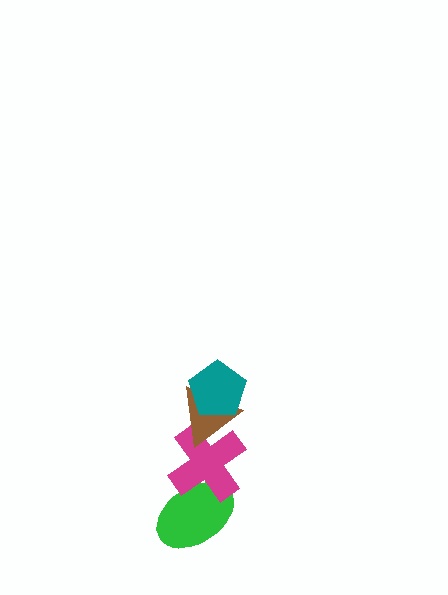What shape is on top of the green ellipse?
The magenta cross is on top of the green ellipse.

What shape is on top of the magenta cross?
The brown triangle is on top of the magenta cross.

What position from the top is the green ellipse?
The green ellipse is 4th from the top.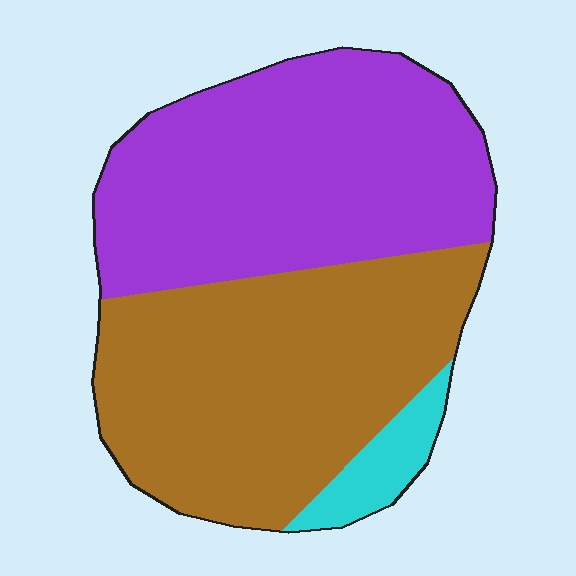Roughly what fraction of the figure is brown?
Brown covers roughly 45% of the figure.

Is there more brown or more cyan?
Brown.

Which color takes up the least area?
Cyan, at roughly 5%.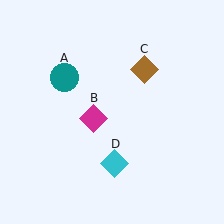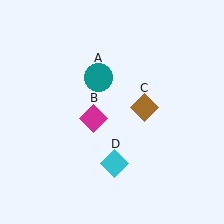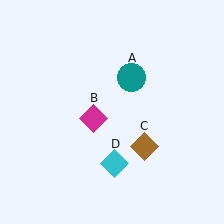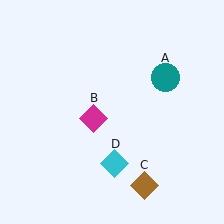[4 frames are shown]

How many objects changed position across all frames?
2 objects changed position: teal circle (object A), brown diamond (object C).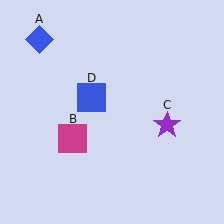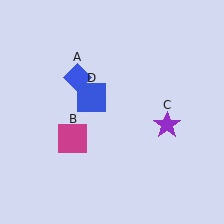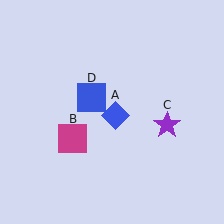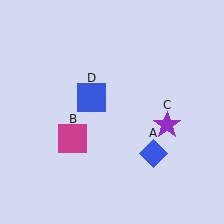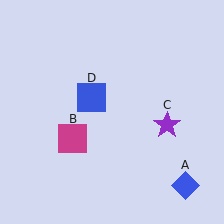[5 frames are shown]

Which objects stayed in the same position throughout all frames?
Magenta square (object B) and purple star (object C) and blue square (object D) remained stationary.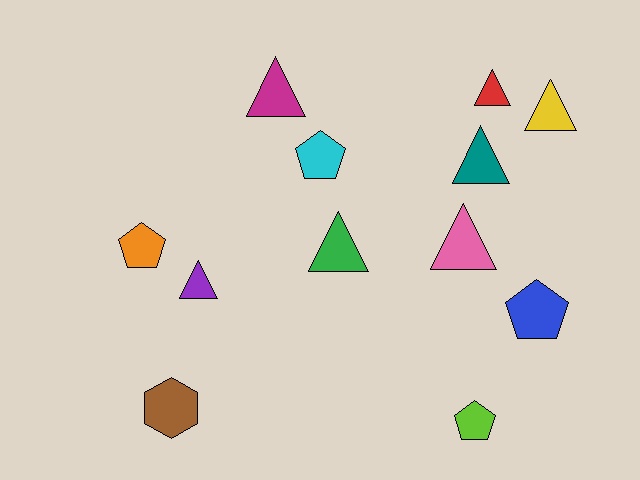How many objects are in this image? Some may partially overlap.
There are 12 objects.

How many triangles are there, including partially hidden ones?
There are 7 triangles.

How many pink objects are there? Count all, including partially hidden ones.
There is 1 pink object.